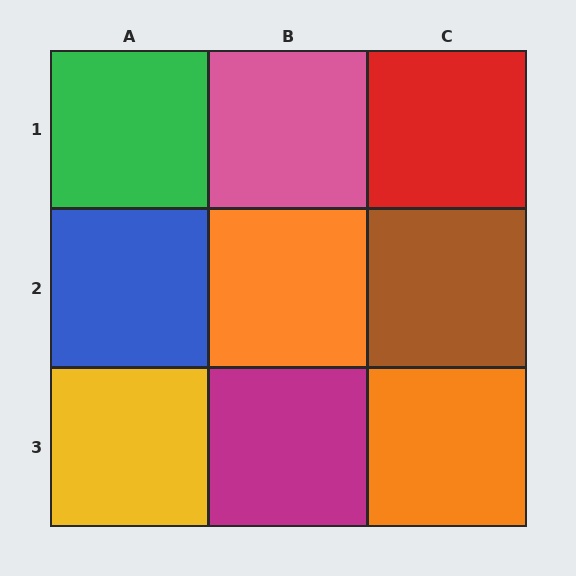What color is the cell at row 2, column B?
Orange.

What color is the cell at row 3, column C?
Orange.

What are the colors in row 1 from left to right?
Green, pink, red.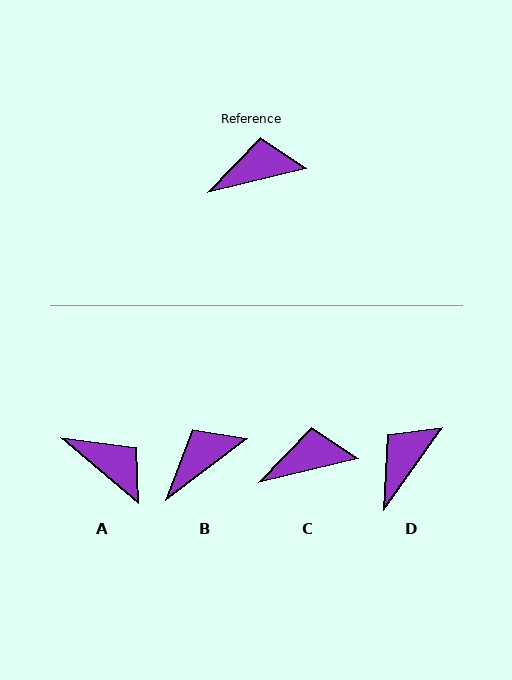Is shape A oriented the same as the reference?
No, it is off by about 54 degrees.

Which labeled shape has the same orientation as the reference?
C.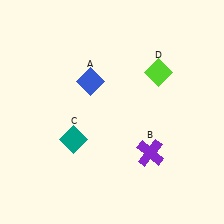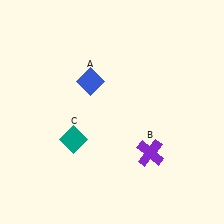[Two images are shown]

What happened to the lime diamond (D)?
The lime diamond (D) was removed in Image 2. It was in the top-right area of Image 1.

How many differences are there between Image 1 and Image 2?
There is 1 difference between the two images.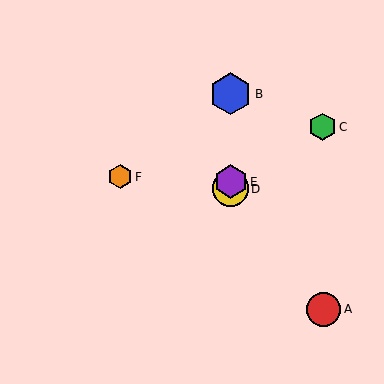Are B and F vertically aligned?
No, B is at x≈231 and F is at x≈120.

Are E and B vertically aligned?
Yes, both are at x≈231.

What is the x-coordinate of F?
Object F is at x≈120.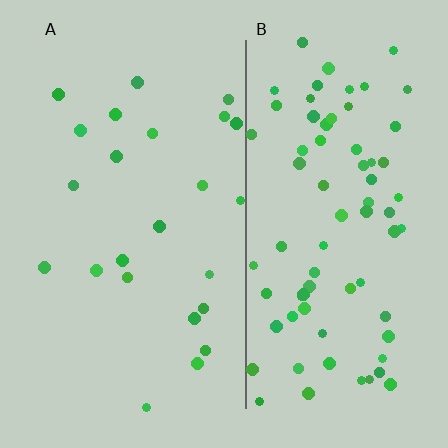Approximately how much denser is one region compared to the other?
Approximately 3.2× — region B over region A.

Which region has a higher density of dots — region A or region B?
B (the right).